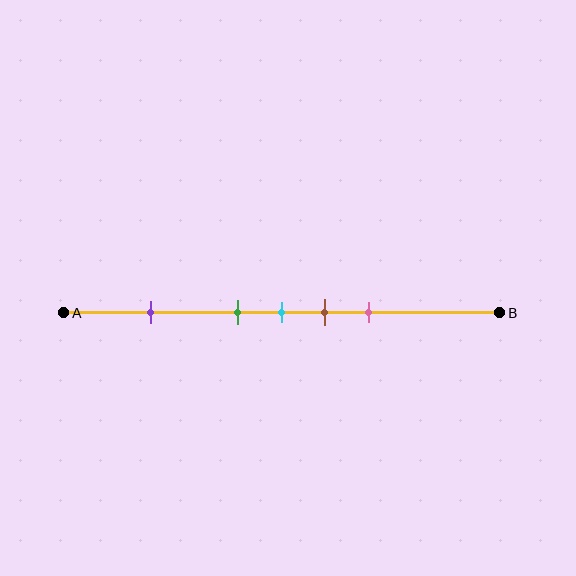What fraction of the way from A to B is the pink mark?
The pink mark is approximately 70% (0.7) of the way from A to B.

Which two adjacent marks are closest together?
The green and cyan marks are the closest adjacent pair.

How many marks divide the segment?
There are 5 marks dividing the segment.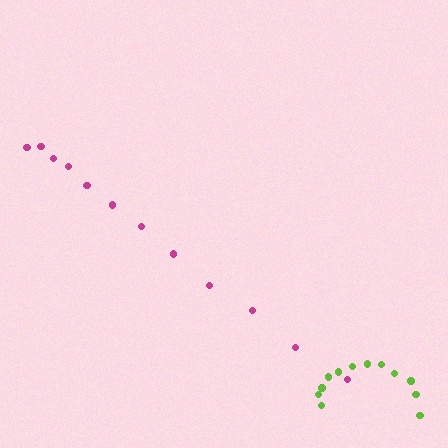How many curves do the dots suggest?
There are 2 distinct paths.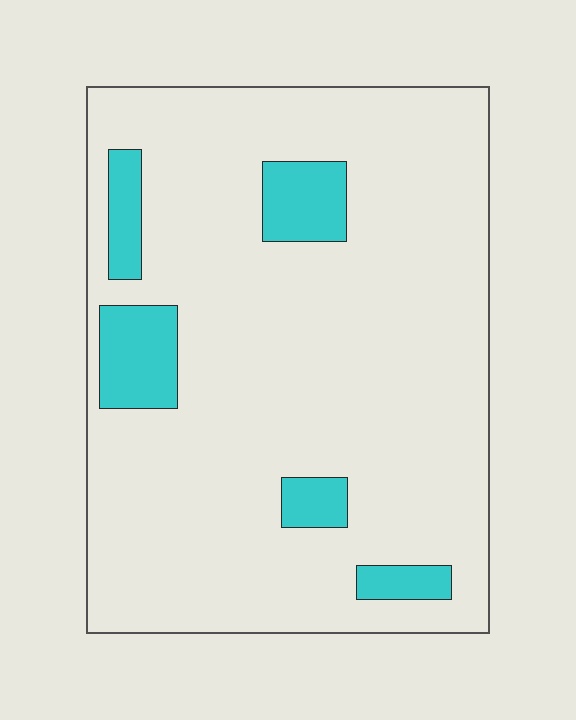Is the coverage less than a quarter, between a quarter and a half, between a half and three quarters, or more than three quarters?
Less than a quarter.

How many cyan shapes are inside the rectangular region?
5.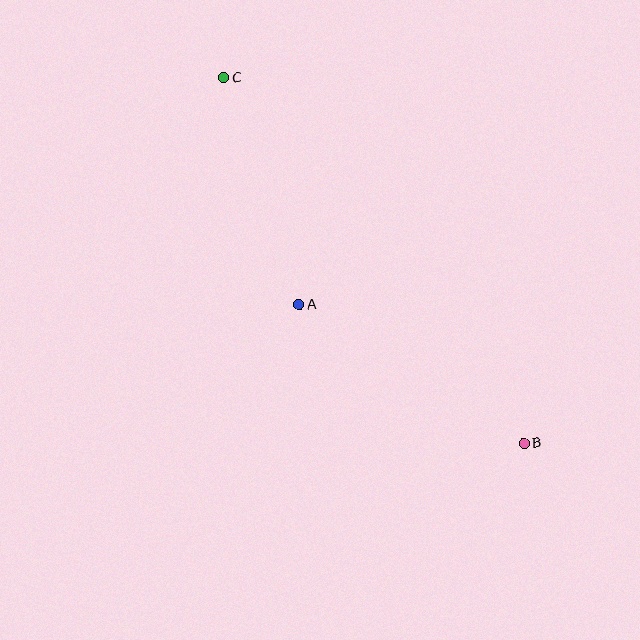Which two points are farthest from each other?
Points B and C are farthest from each other.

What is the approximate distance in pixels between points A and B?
The distance between A and B is approximately 264 pixels.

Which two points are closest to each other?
Points A and C are closest to each other.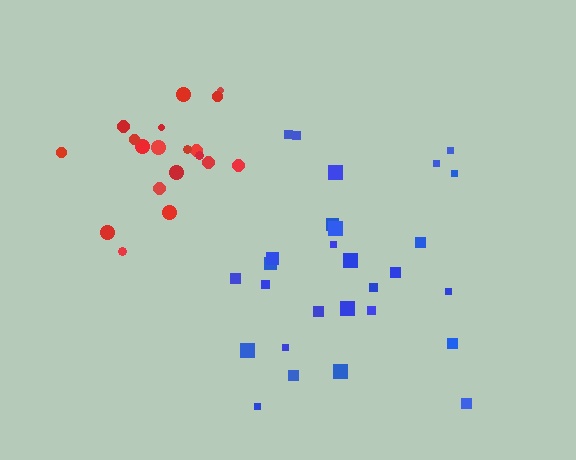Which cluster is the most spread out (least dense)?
Blue.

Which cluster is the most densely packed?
Red.